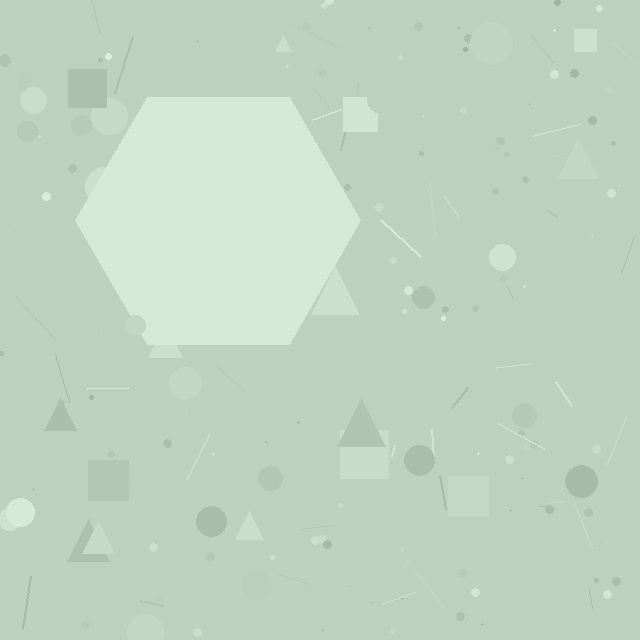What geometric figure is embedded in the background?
A hexagon is embedded in the background.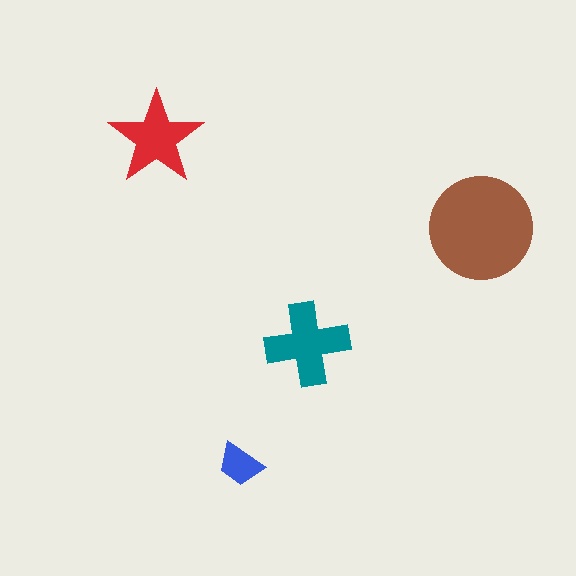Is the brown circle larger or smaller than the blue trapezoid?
Larger.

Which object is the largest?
The brown circle.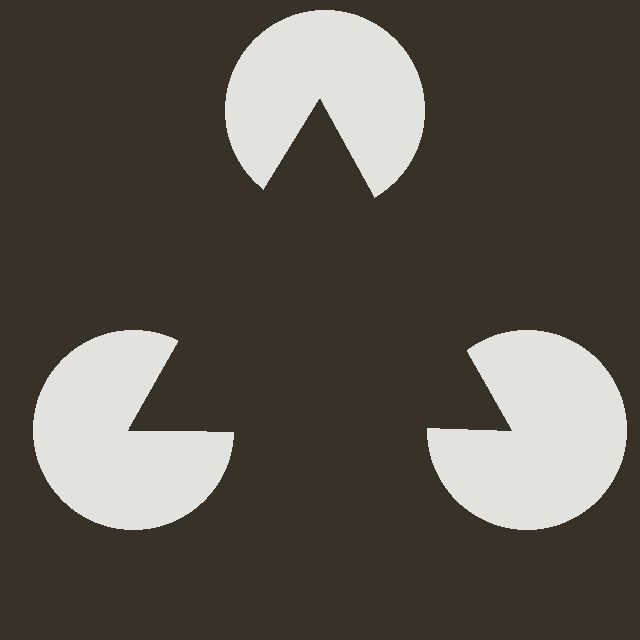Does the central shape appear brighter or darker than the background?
It typically appears slightly darker than the background, even though no actual brightness change is drawn.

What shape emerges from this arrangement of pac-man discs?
An illusory triangle — its edges are inferred from the aligned wedge cuts in the pac-man discs, not physically drawn.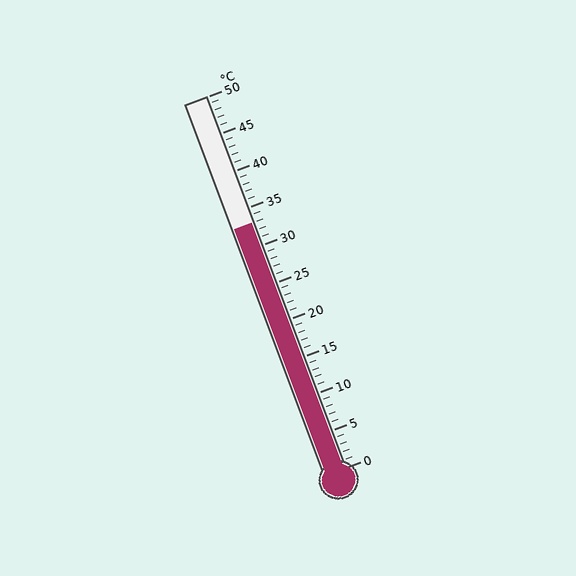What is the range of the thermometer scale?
The thermometer scale ranges from 0°C to 50°C.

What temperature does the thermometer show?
The thermometer shows approximately 33°C.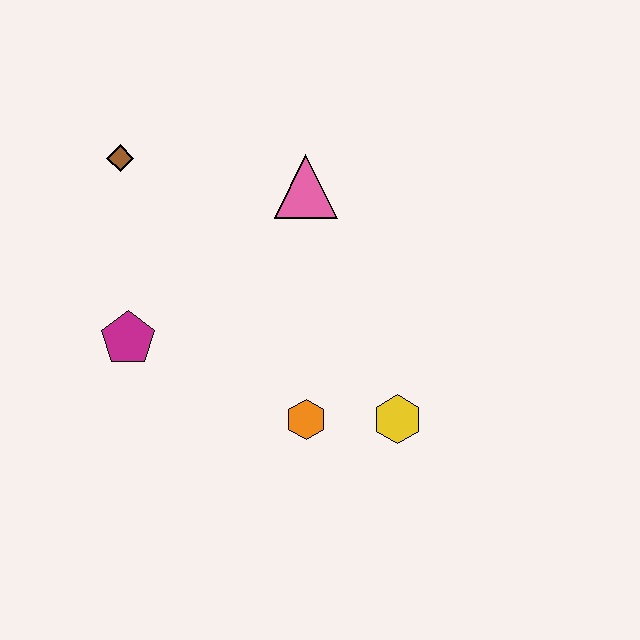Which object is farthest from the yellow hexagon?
The brown diamond is farthest from the yellow hexagon.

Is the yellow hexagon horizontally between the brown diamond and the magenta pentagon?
No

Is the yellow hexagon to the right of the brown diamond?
Yes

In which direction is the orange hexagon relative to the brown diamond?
The orange hexagon is below the brown diamond.